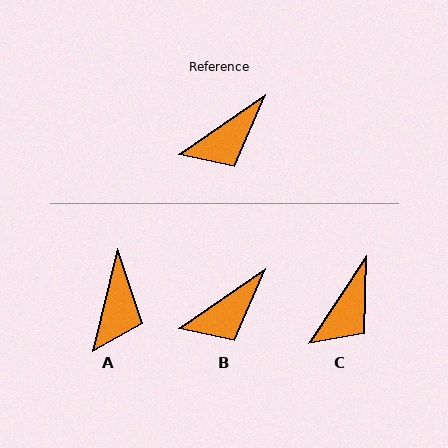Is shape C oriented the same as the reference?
No, it is off by about 22 degrees.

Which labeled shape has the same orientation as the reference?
B.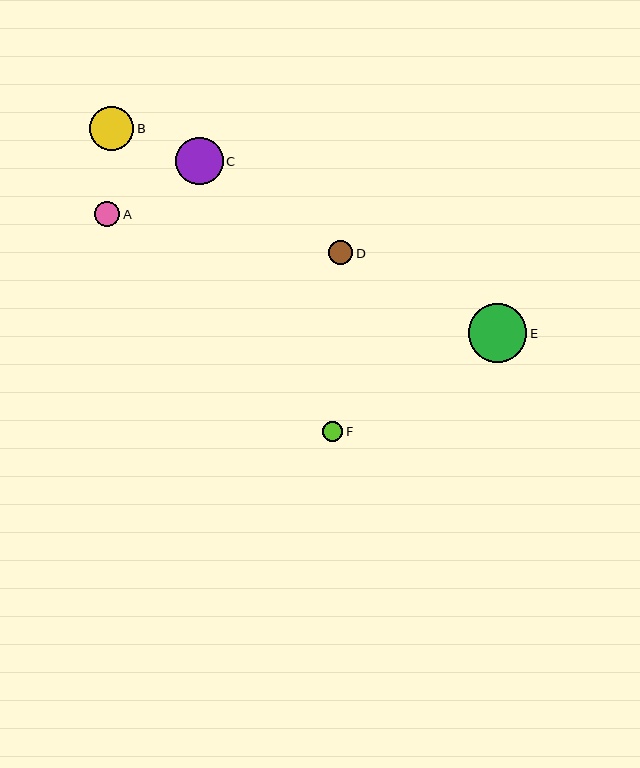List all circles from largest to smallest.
From largest to smallest: E, C, B, A, D, F.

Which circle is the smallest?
Circle F is the smallest with a size of approximately 20 pixels.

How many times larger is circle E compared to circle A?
Circle E is approximately 2.3 times the size of circle A.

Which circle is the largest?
Circle E is the largest with a size of approximately 58 pixels.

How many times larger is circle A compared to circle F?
Circle A is approximately 1.3 times the size of circle F.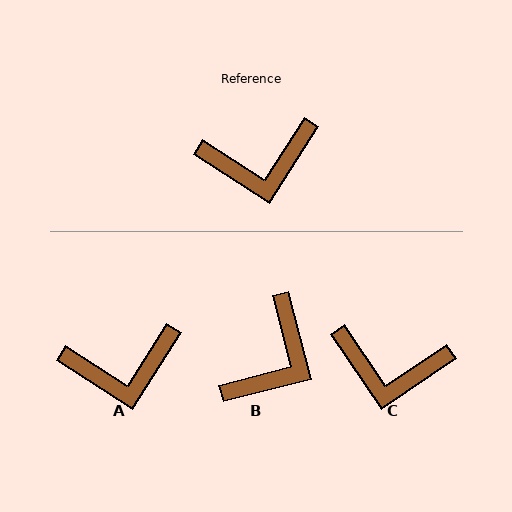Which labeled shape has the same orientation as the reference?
A.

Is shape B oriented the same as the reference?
No, it is off by about 47 degrees.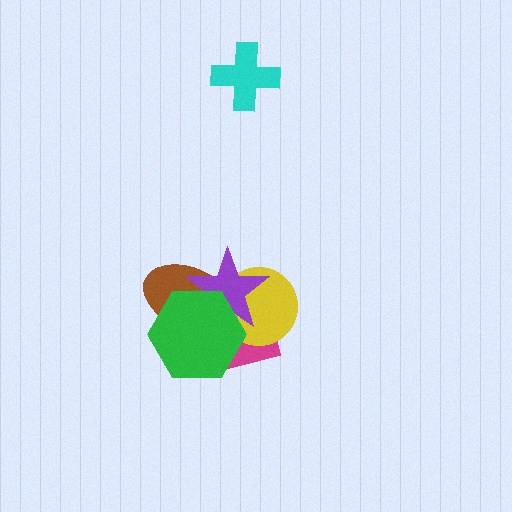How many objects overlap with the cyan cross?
0 objects overlap with the cyan cross.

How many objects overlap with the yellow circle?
4 objects overlap with the yellow circle.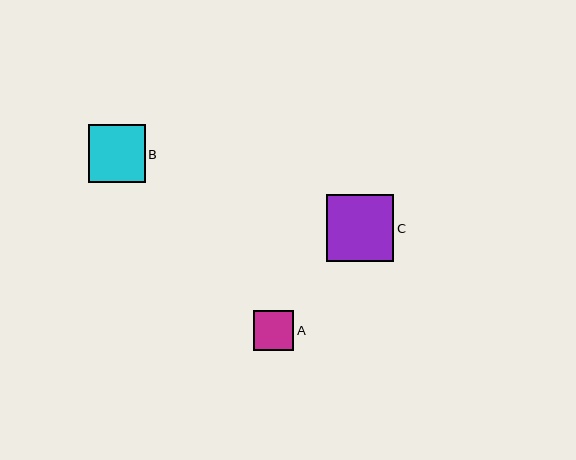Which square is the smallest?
Square A is the smallest with a size of approximately 40 pixels.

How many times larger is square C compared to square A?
Square C is approximately 1.7 times the size of square A.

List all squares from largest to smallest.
From largest to smallest: C, B, A.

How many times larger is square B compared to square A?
Square B is approximately 1.4 times the size of square A.